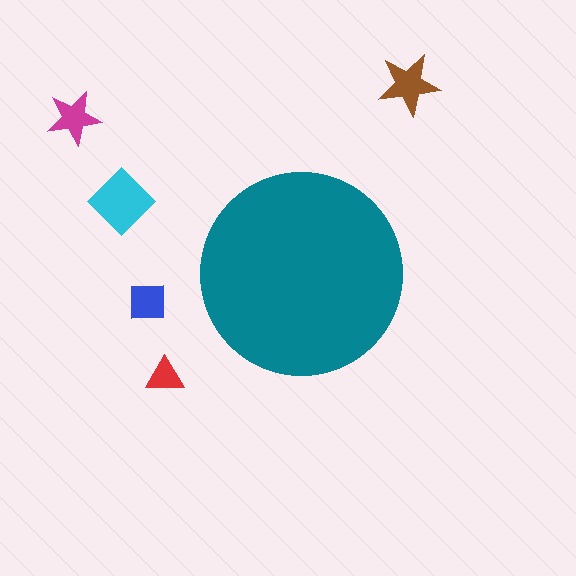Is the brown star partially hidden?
No, the brown star is fully visible.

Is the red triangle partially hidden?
No, the red triangle is fully visible.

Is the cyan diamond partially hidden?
No, the cyan diamond is fully visible.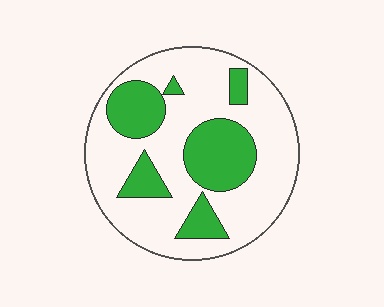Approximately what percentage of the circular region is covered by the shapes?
Approximately 30%.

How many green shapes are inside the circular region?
6.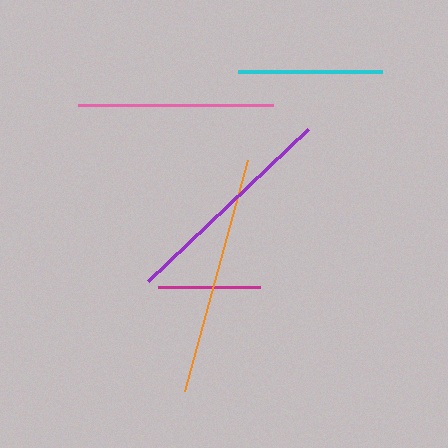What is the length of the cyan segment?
The cyan segment is approximately 143 pixels long.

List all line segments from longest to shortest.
From longest to shortest: orange, purple, pink, cyan, magenta.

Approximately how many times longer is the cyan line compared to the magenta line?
The cyan line is approximately 1.4 times the length of the magenta line.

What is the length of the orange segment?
The orange segment is approximately 240 pixels long.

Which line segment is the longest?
The orange line is the longest at approximately 240 pixels.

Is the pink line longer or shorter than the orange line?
The orange line is longer than the pink line.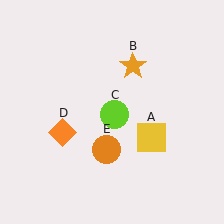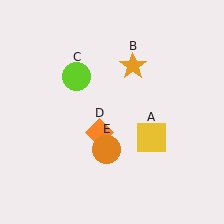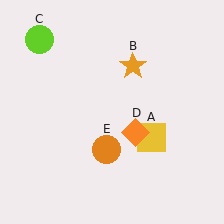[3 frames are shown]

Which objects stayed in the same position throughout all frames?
Yellow square (object A) and orange star (object B) and orange circle (object E) remained stationary.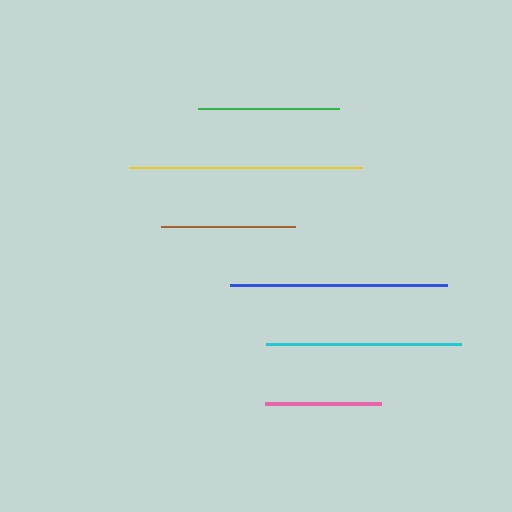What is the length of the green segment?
The green segment is approximately 141 pixels long.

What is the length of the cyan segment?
The cyan segment is approximately 195 pixels long.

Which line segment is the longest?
The yellow line is the longest at approximately 232 pixels.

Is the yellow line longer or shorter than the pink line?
The yellow line is longer than the pink line.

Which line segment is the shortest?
The pink line is the shortest at approximately 115 pixels.